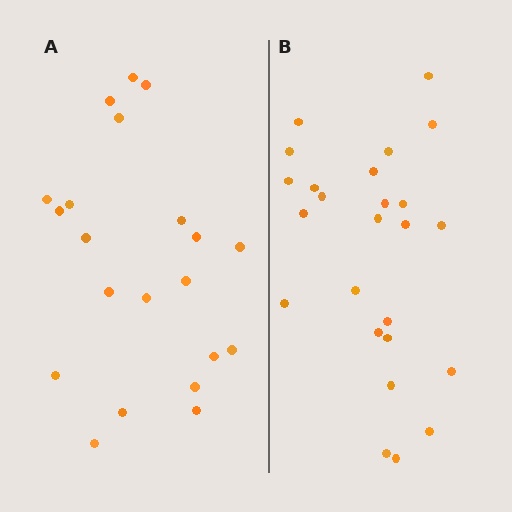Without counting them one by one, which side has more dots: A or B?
Region B (the right region) has more dots.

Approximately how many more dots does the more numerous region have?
Region B has about 4 more dots than region A.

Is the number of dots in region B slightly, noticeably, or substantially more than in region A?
Region B has only slightly more — the two regions are fairly close. The ratio is roughly 1.2 to 1.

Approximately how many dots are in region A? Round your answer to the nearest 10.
About 20 dots. (The exact count is 21, which rounds to 20.)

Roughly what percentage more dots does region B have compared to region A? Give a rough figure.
About 20% more.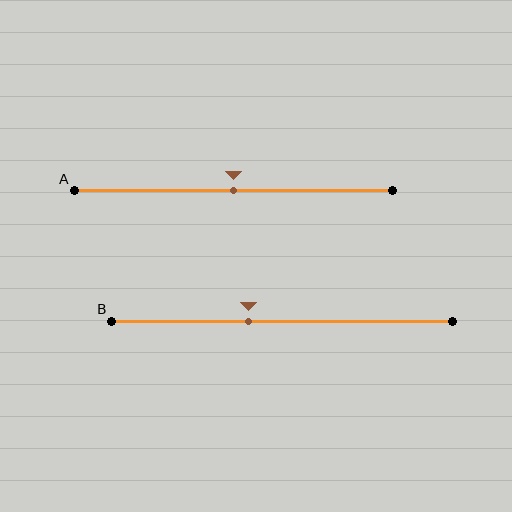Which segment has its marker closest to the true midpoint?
Segment A has its marker closest to the true midpoint.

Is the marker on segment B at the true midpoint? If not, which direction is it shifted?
No, the marker on segment B is shifted to the left by about 10% of the segment length.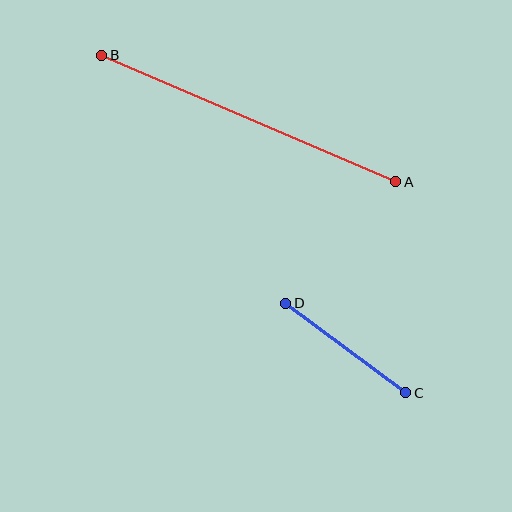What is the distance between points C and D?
The distance is approximately 149 pixels.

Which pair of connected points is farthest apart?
Points A and B are farthest apart.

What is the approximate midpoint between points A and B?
The midpoint is at approximately (249, 118) pixels.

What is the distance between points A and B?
The distance is approximately 320 pixels.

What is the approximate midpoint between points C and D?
The midpoint is at approximately (346, 348) pixels.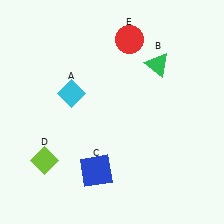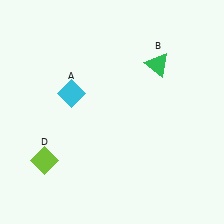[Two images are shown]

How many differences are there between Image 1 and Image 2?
There are 2 differences between the two images.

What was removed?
The red circle (E), the blue square (C) were removed in Image 2.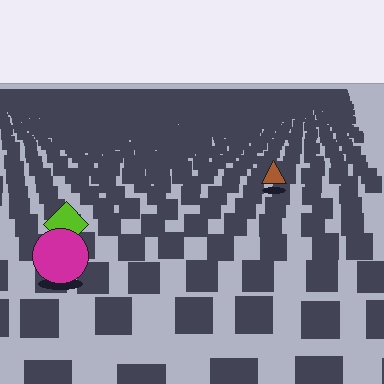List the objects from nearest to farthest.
From nearest to farthest: the magenta circle, the lime diamond, the brown triangle.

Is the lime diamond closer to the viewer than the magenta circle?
No. The magenta circle is closer — you can tell from the texture gradient: the ground texture is coarser near it.